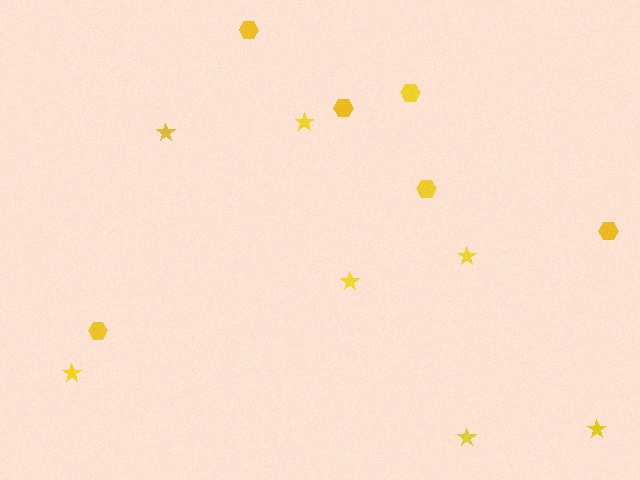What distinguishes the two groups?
There are 2 groups: one group of stars (7) and one group of hexagons (6).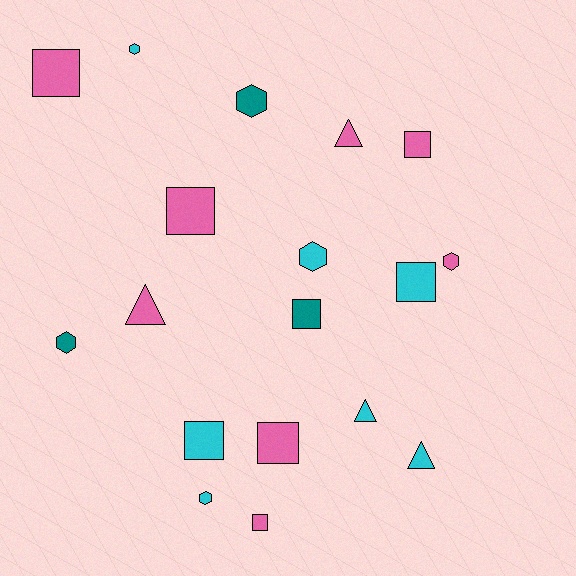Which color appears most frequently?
Pink, with 8 objects.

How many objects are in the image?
There are 18 objects.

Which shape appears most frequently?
Square, with 8 objects.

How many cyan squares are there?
There are 2 cyan squares.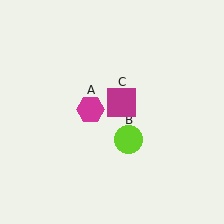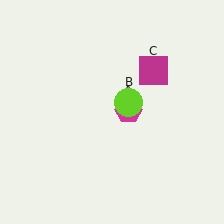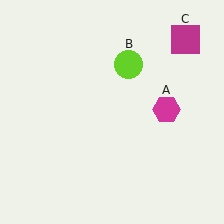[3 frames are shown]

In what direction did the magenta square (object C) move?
The magenta square (object C) moved up and to the right.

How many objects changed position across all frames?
3 objects changed position: magenta hexagon (object A), lime circle (object B), magenta square (object C).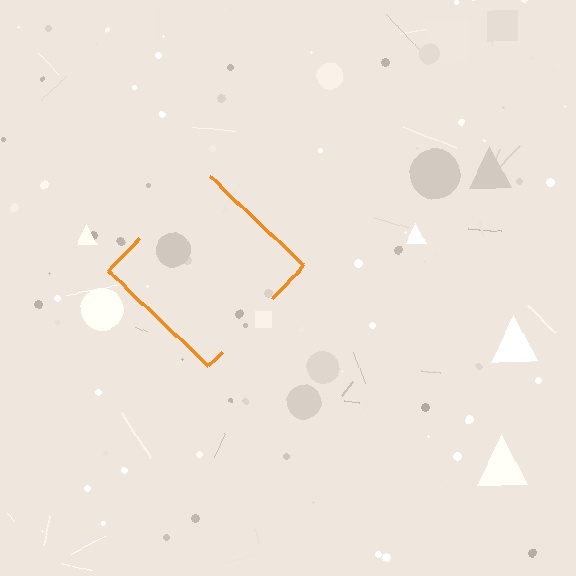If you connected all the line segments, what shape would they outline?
They would outline a diamond.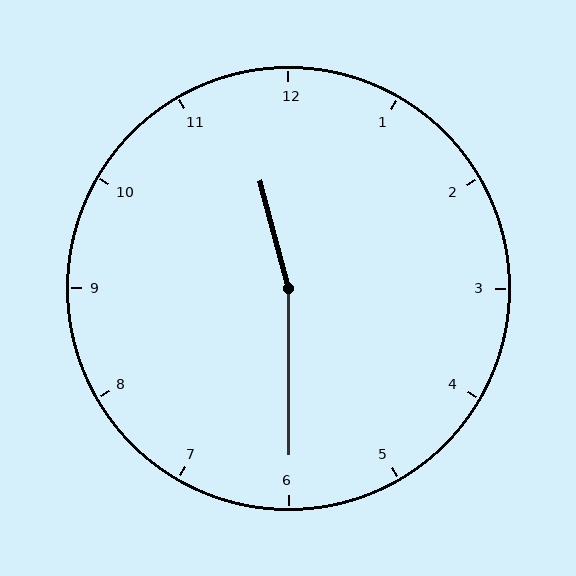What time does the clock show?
11:30.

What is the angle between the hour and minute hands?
Approximately 165 degrees.